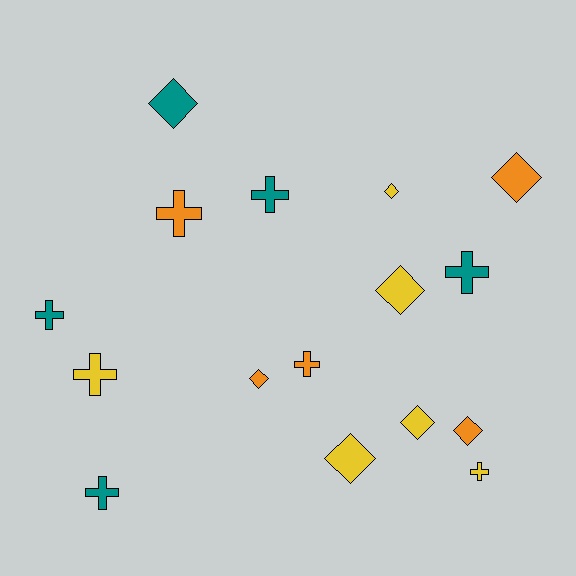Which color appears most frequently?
Yellow, with 6 objects.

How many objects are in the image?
There are 16 objects.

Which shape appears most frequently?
Cross, with 8 objects.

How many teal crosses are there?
There are 4 teal crosses.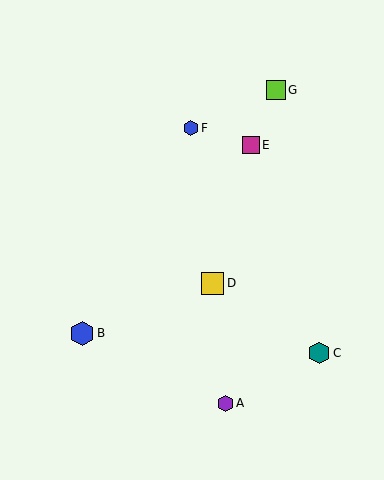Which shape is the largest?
The blue hexagon (labeled B) is the largest.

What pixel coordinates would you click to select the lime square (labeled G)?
Click at (276, 90) to select the lime square G.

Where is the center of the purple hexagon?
The center of the purple hexagon is at (225, 403).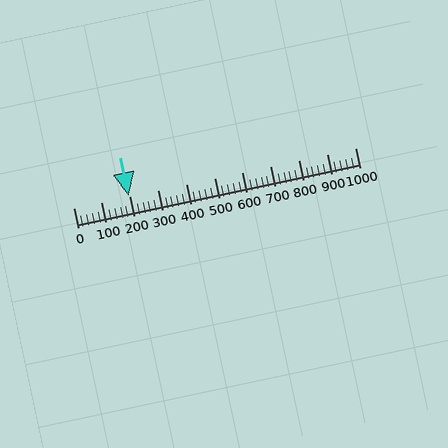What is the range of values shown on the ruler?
The ruler shows values from 0 to 1000.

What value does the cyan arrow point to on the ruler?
The cyan arrow points to approximately 195.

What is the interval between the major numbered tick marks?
The major tick marks are spaced 100 units apart.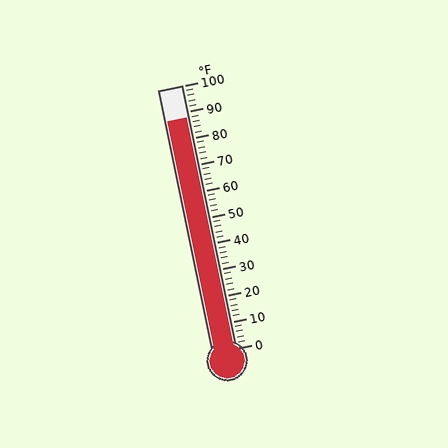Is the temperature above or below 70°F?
The temperature is above 70°F.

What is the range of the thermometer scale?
The thermometer scale ranges from 0°F to 100°F.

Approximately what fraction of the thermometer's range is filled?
The thermometer is filled to approximately 90% of its range.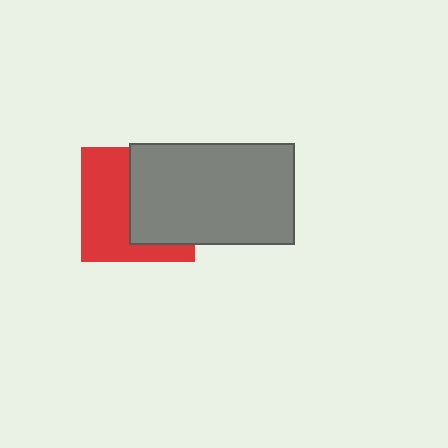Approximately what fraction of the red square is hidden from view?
Roughly 50% of the red square is hidden behind the gray rectangle.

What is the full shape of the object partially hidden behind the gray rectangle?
The partially hidden object is a red square.